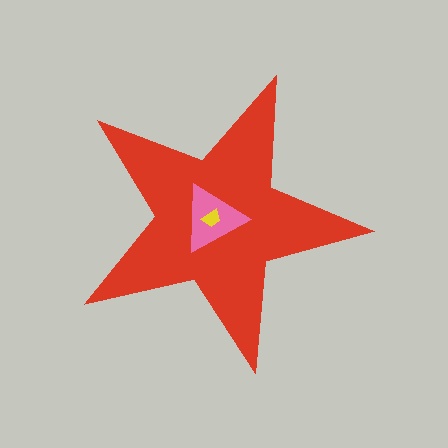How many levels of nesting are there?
3.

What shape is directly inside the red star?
The pink triangle.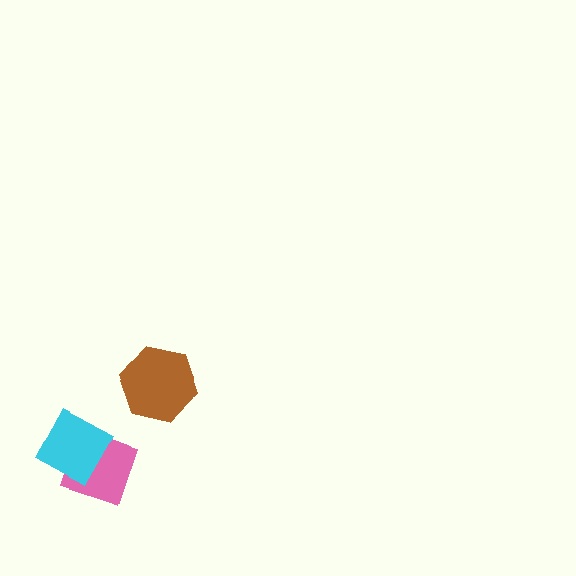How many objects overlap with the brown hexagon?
0 objects overlap with the brown hexagon.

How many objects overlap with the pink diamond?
1 object overlaps with the pink diamond.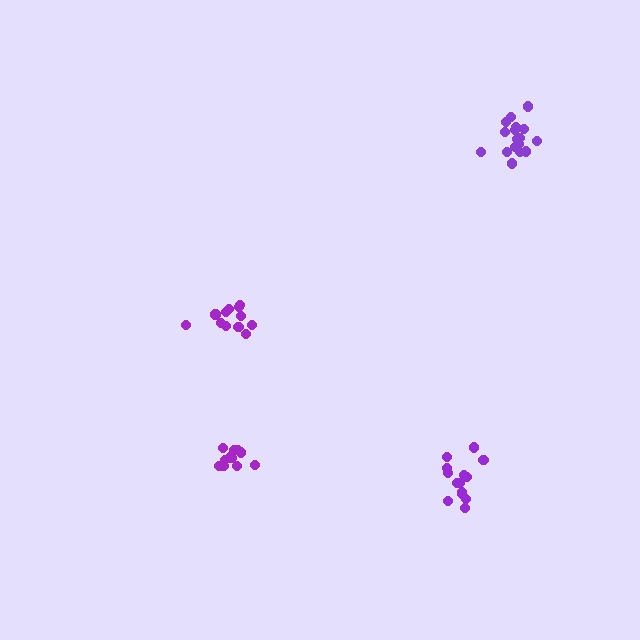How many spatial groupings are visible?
There are 4 spatial groupings.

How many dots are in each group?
Group 1: 12 dots, Group 2: 17 dots, Group 3: 14 dots, Group 4: 12 dots (55 total).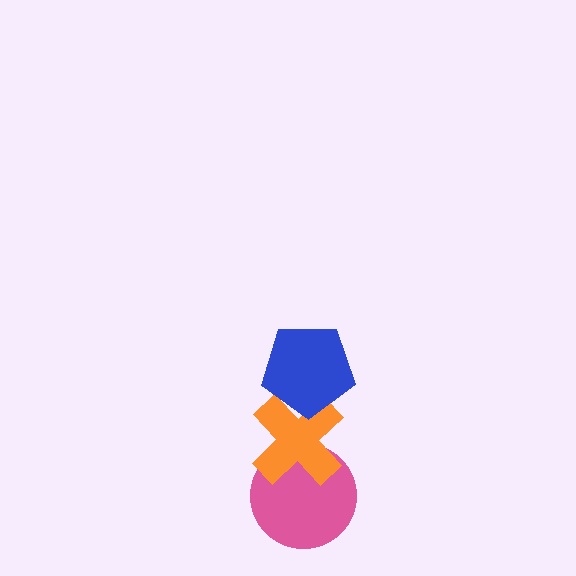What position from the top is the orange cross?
The orange cross is 2nd from the top.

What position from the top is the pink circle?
The pink circle is 3rd from the top.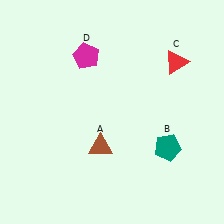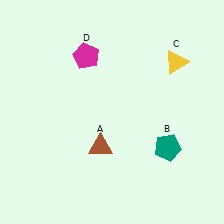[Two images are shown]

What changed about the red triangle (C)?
In Image 1, C is red. In Image 2, it changed to yellow.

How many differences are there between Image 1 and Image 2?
There is 1 difference between the two images.